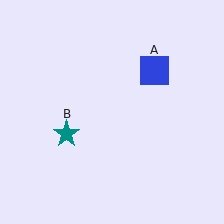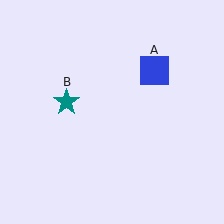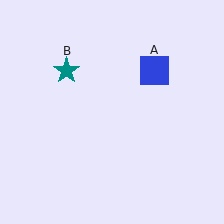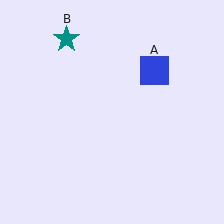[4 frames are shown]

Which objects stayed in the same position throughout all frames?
Blue square (object A) remained stationary.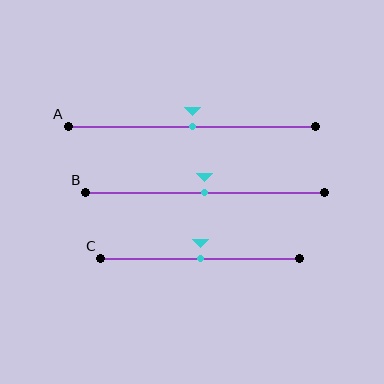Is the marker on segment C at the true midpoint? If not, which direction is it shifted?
Yes, the marker on segment C is at the true midpoint.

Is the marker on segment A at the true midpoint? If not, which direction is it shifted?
Yes, the marker on segment A is at the true midpoint.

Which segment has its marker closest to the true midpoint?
Segment A has its marker closest to the true midpoint.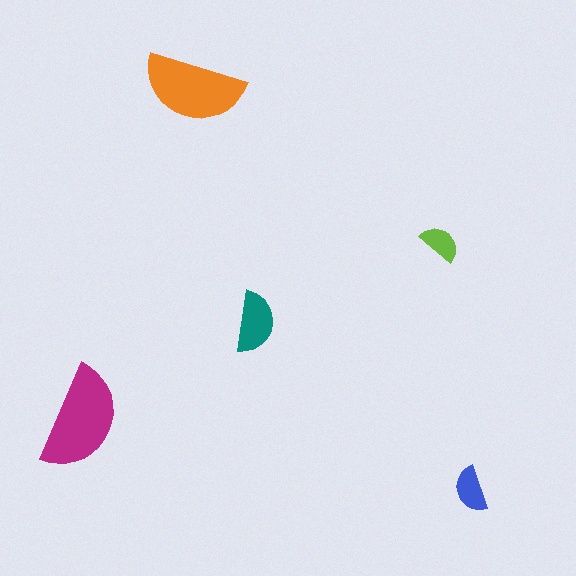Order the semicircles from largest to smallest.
the magenta one, the orange one, the teal one, the blue one, the lime one.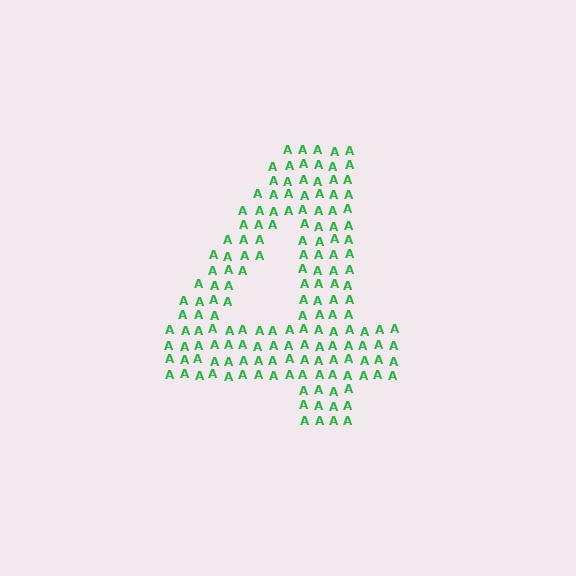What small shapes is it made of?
It is made of small letter A's.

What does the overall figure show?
The overall figure shows the digit 4.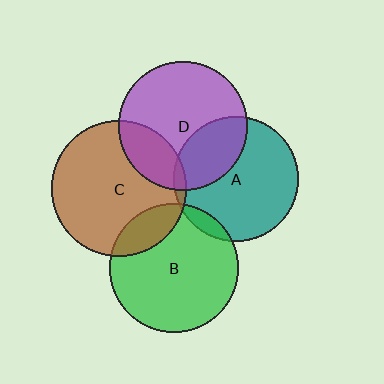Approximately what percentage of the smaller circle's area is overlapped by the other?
Approximately 15%.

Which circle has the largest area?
Circle C (brown).